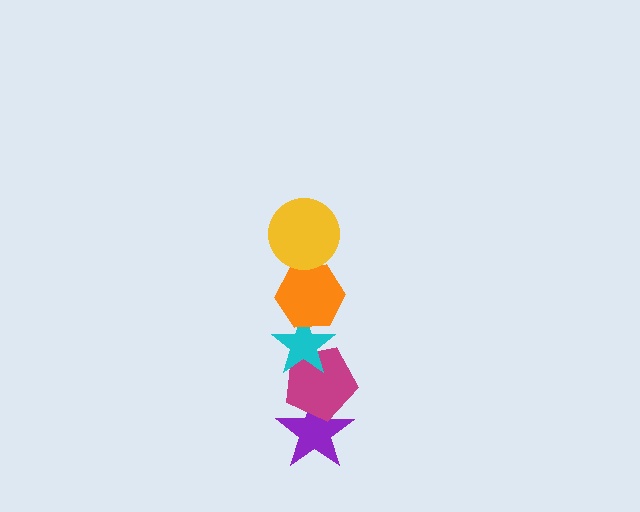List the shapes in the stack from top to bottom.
From top to bottom: the yellow circle, the orange hexagon, the cyan star, the magenta pentagon, the purple star.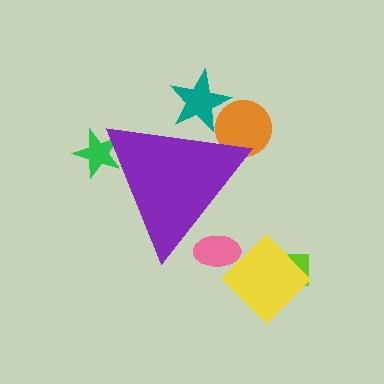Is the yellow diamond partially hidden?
No, the yellow diamond is fully visible.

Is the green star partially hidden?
Yes, the green star is partially hidden behind the purple triangle.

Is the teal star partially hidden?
Yes, the teal star is partially hidden behind the purple triangle.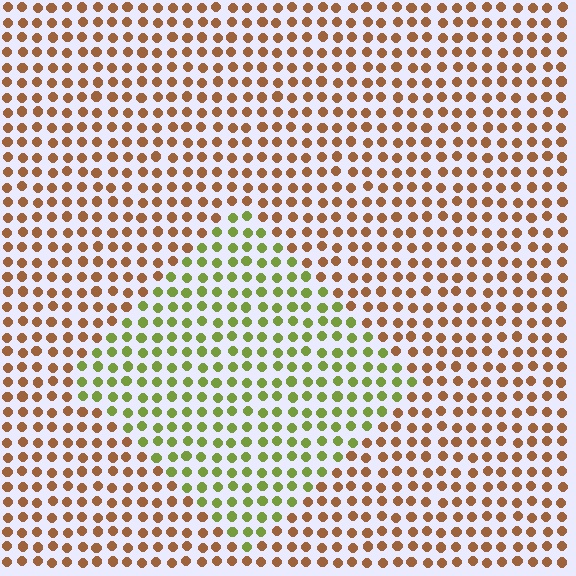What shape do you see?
I see a diamond.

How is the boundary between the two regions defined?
The boundary is defined purely by a slight shift in hue (about 61 degrees). Spacing, size, and orientation are identical on both sides.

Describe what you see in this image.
The image is filled with small brown elements in a uniform arrangement. A diamond-shaped region is visible where the elements are tinted to a slightly different hue, forming a subtle color boundary.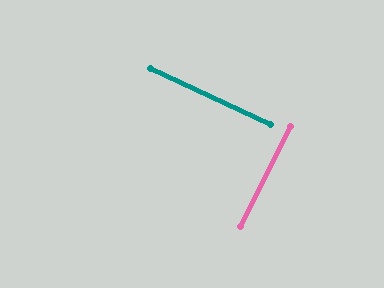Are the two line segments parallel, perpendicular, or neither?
Perpendicular — they meet at approximately 88°.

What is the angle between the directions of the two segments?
Approximately 88 degrees.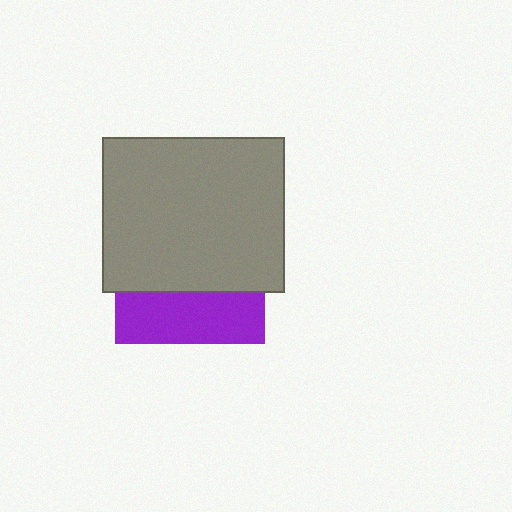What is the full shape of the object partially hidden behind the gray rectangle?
The partially hidden object is a purple square.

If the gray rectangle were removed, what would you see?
You would see the complete purple square.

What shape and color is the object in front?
The object in front is a gray rectangle.